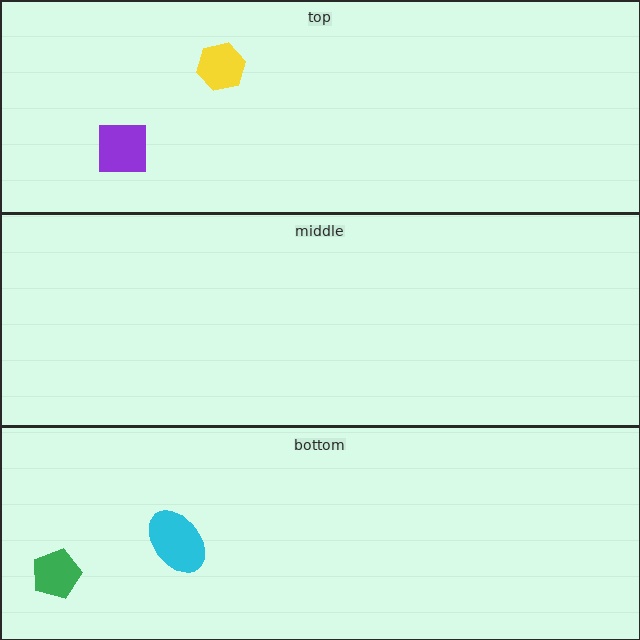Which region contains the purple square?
The top region.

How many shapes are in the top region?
2.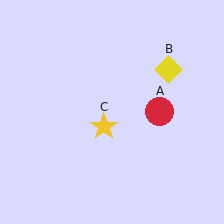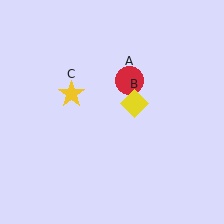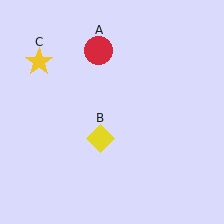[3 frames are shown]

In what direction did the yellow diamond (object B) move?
The yellow diamond (object B) moved down and to the left.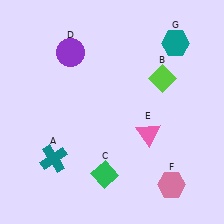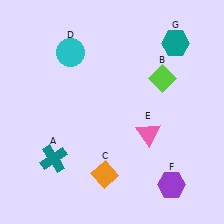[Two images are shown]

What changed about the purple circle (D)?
In Image 1, D is purple. In Image 2, it changed to cyan.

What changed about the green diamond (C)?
In Image 1, C is green. In Image 2, it changed to orange.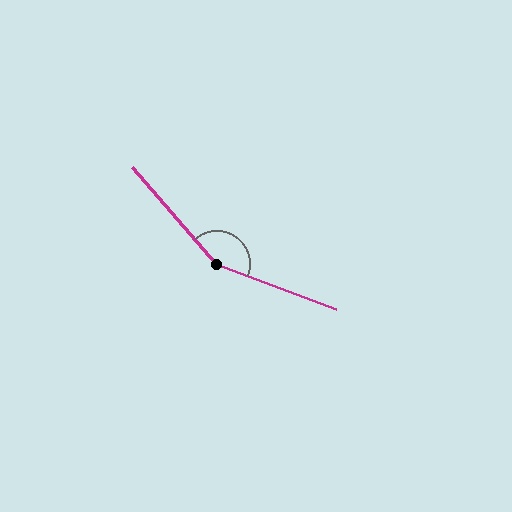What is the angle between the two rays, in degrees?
Approximately 152 degrees.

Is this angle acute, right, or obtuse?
It is obtuse.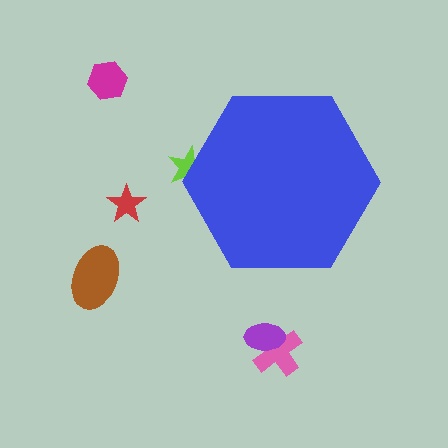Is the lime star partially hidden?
Yes, the lime star is partially hidden behind the blue hexagon.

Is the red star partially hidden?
No, the red star is fully visible.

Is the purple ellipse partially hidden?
No, the purple ellipse is fully visible.